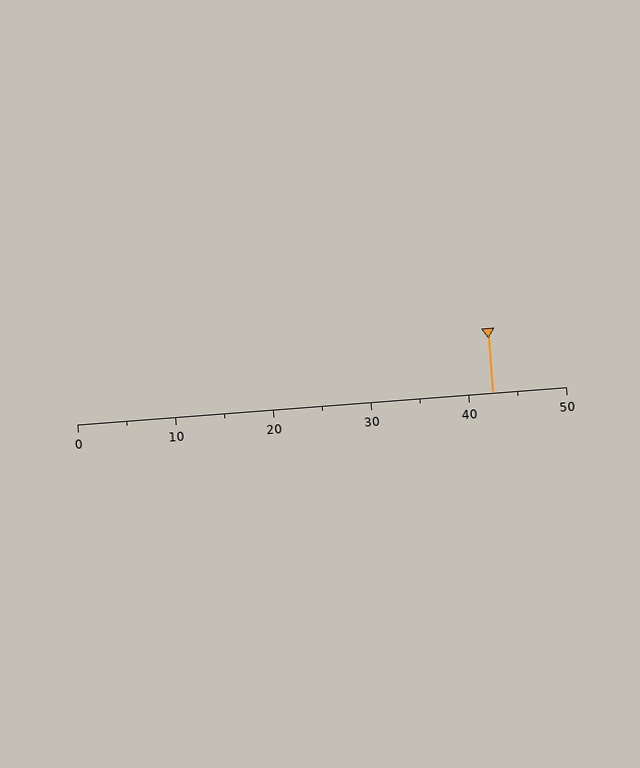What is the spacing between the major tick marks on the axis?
The major ticks are spaced 10 apart.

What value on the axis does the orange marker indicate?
The marker indicates approximately 42.5.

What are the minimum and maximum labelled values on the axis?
The axis runs from 0 to 50.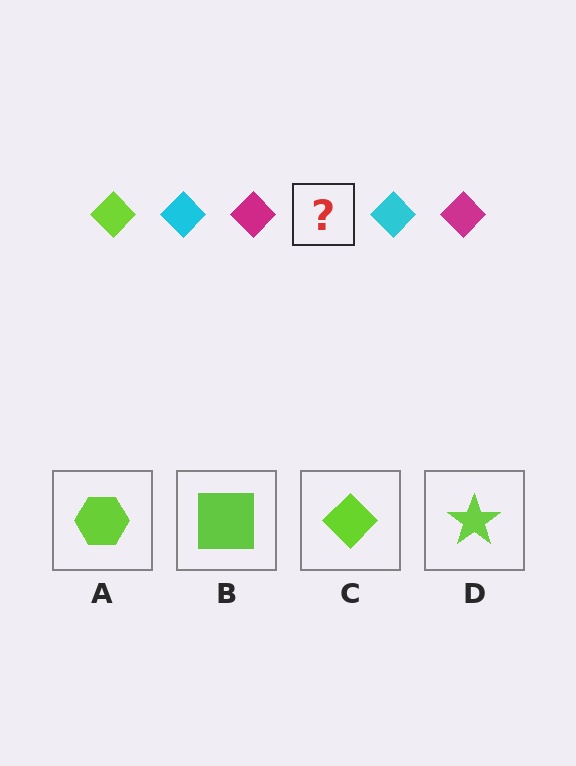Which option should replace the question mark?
Option C.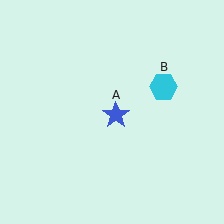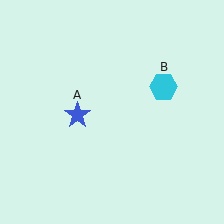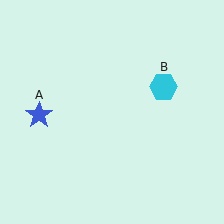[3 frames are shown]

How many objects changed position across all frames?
1 object changed position: blue star (object A).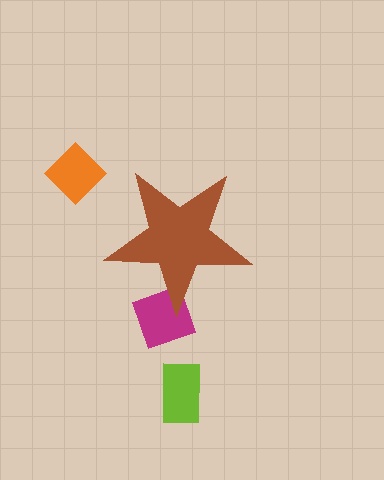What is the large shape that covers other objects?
A brown star.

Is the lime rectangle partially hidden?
No, the lime rectangle is fully visible.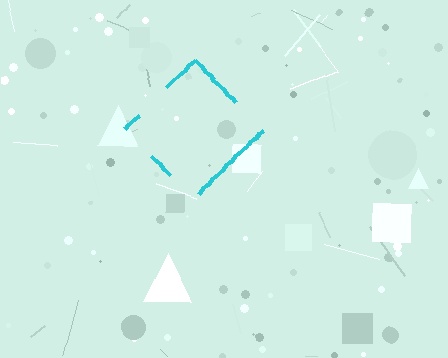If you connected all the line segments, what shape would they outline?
They would outline a diamond.